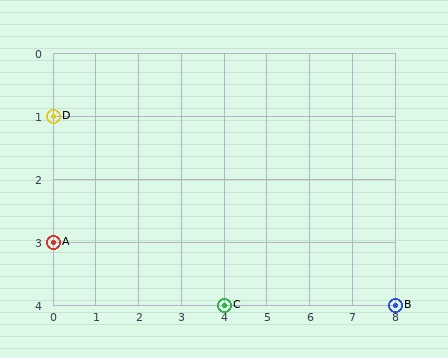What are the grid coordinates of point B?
Point B is at grid coordinates (8, 4).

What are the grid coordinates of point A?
Point A is at grid coordinates (0, 3).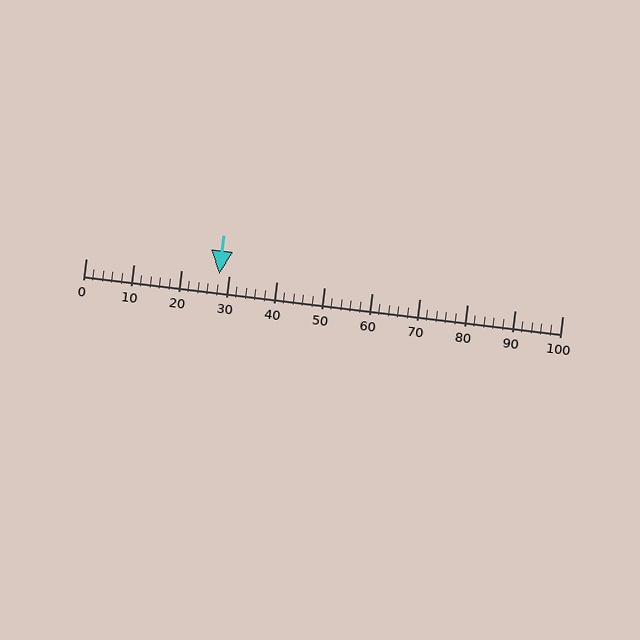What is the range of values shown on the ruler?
The ruler shows values from 0 to 100.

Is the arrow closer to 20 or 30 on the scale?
The arrow is closer to 30.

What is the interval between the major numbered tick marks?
The major tick marks are spaced 10 units apart.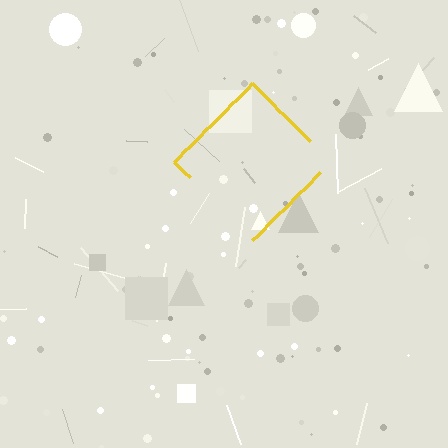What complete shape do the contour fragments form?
The contour fragments form a diamond.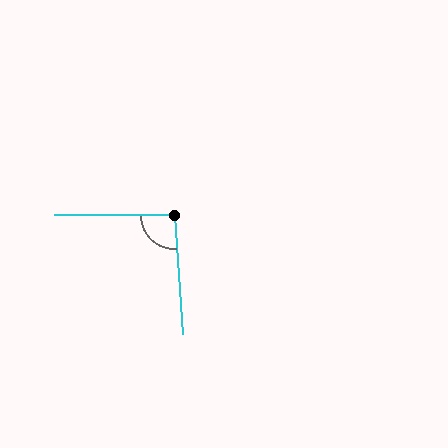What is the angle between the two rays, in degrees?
Approximately 94 degrees.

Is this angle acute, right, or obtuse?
It is approximately a right angle.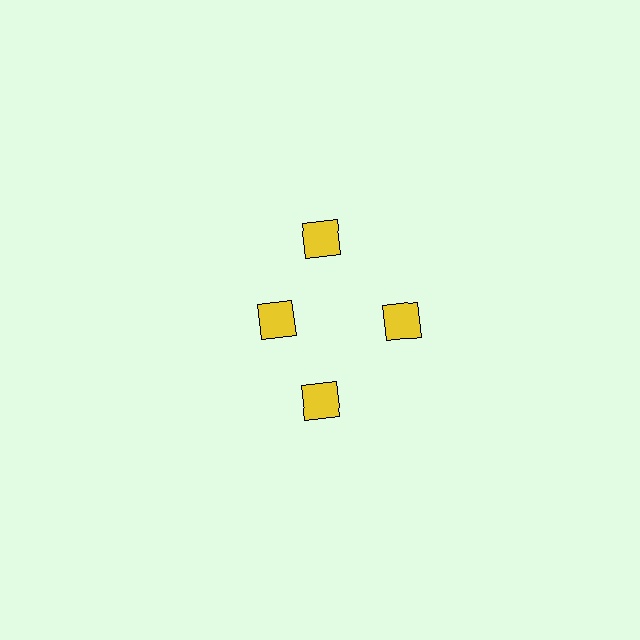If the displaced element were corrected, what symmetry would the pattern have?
It would have 4-fold rotational symmetry — the pattern would map onto itself every 90 degrees.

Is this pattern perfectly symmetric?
No. The 4 yellow squares are arranged in a ring, but one element near the 9 o'clock position is pulled inward toward the center, breaking the 4-fold rotational symmetry.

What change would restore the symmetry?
The symmetry would be restored by moving it outward, back onto the ring so that all 4 squares sit at equal angles and equal distance from the center.